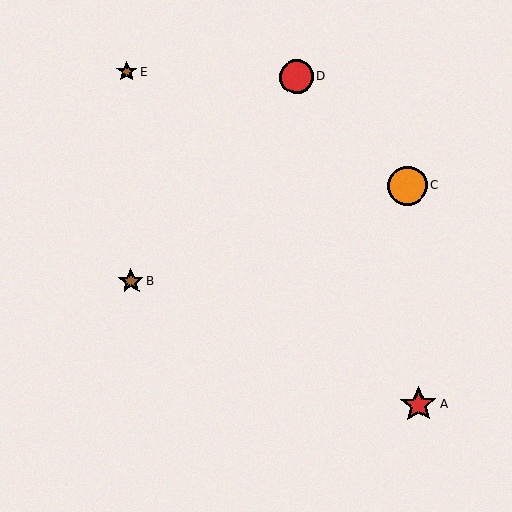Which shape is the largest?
The orange circle (labeled C) is the largest.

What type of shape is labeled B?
Shape B is a brown star.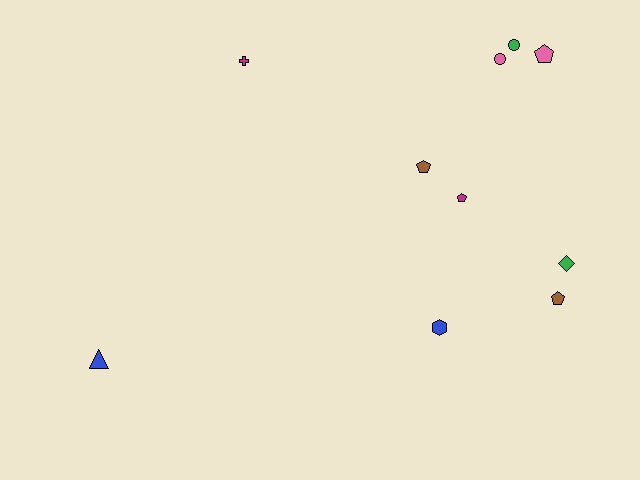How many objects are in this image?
There are 10 objects.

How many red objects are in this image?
There are no red objects.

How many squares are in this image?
There are no squares.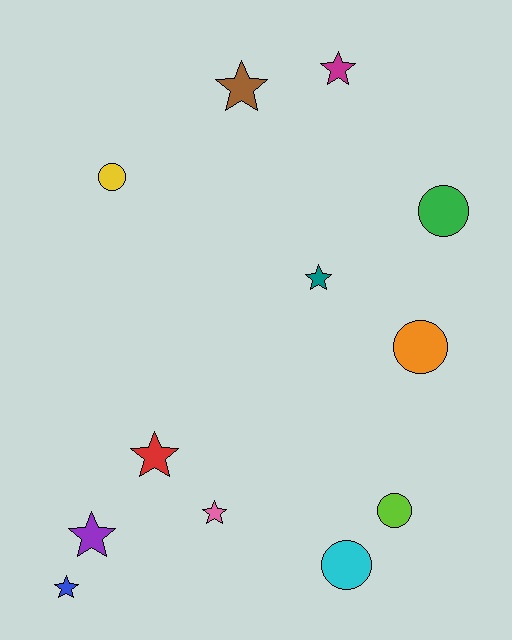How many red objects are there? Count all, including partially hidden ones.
There is 1 red object.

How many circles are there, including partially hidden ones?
There are 5 circles.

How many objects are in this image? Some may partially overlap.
There are 12 objects.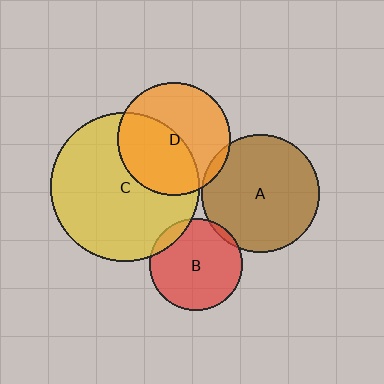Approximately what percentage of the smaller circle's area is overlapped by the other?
Approximately 10%.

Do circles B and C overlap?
Yes.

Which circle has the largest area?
Circle C (yellow).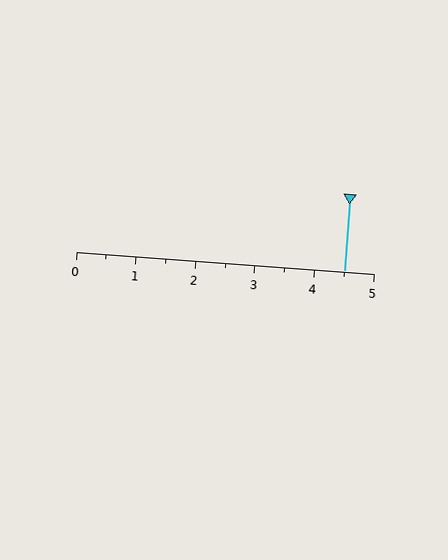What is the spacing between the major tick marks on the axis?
The major ticks are spaced 1 apart.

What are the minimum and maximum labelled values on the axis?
The axis runs from 0 to 5.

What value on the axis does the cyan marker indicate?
The marker indicates approximately 4.5.